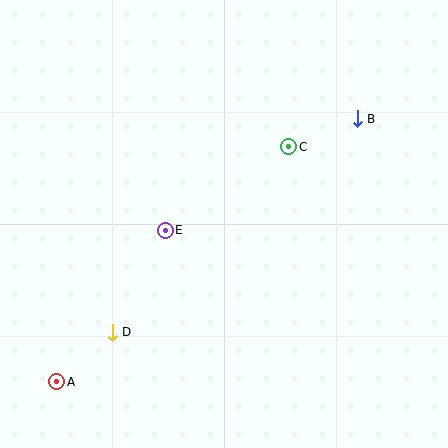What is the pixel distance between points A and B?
The distance between A and B is 399 pixels.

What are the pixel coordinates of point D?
Point D is at (112, 333).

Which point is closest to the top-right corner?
Point B is closest to the top-right corner.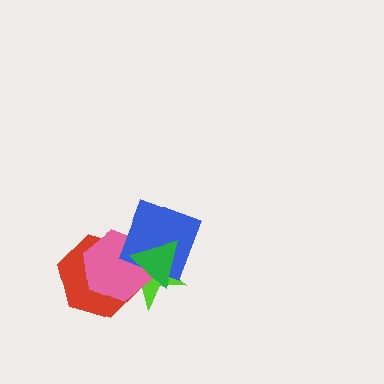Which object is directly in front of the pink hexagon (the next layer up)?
The blue diamond is directly in front of the pink hexagon.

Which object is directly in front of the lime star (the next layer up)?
The red hexagon is directly in front of the lime star.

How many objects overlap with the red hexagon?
4 objects overlap with the red hexagon.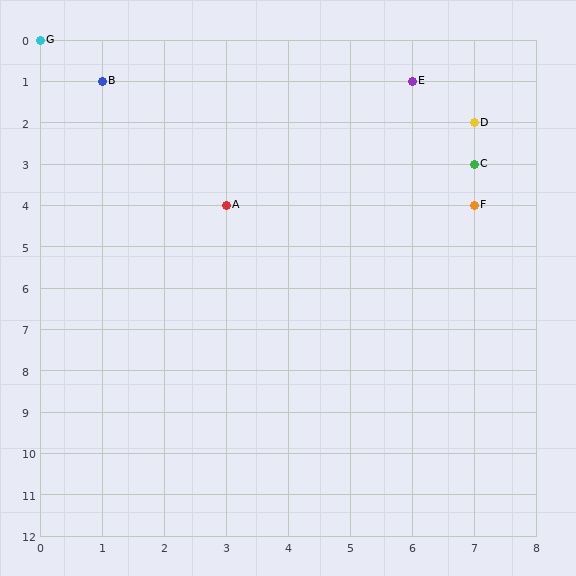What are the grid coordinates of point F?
Point F is at grid coordinates (7, 4).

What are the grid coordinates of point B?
Point B is at grid coordinates (1, 1).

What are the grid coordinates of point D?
Point D is at grid coordinates (7, 2).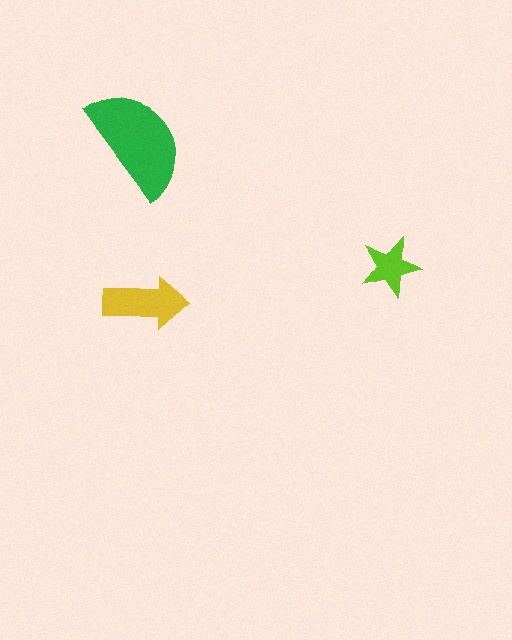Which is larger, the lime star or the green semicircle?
The green semicircle.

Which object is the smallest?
The lime star.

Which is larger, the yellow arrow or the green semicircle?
The green semicircle.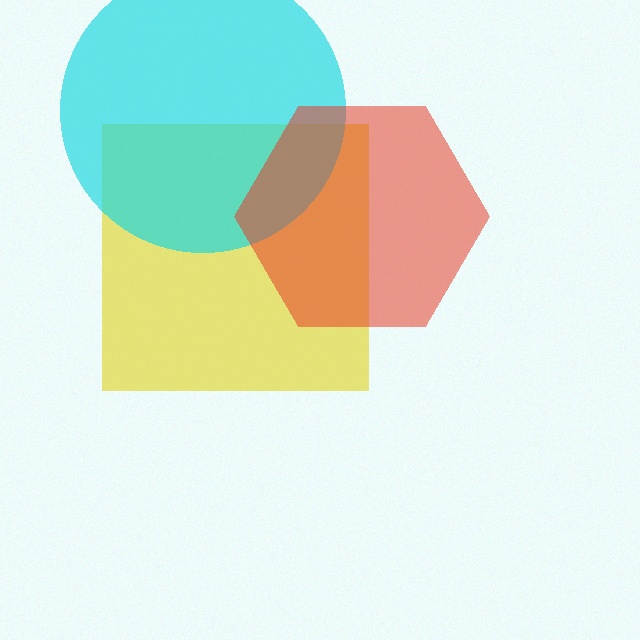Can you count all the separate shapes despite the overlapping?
Yes, there are 3 separate shapes.